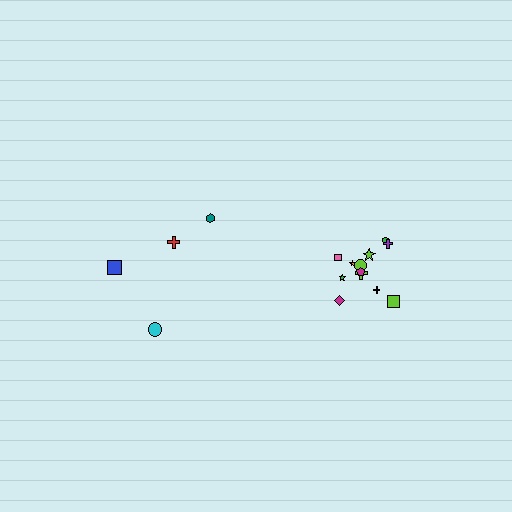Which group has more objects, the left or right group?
The right group.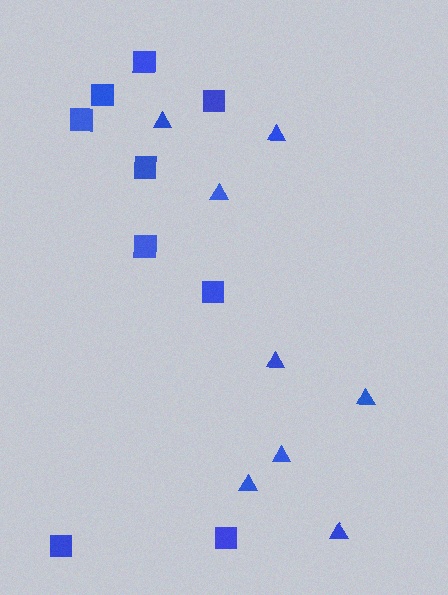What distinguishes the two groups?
There are 2 groups: one group of triangles (8) and one group of squares (9).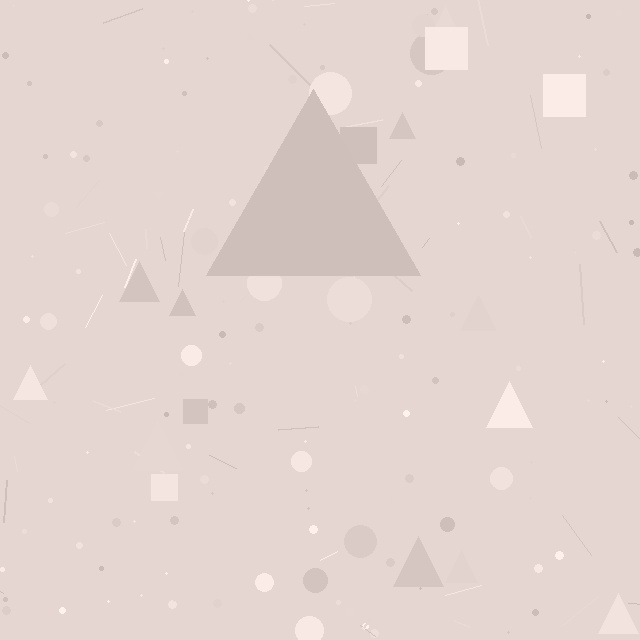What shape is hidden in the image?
A triangle is hidden in the image.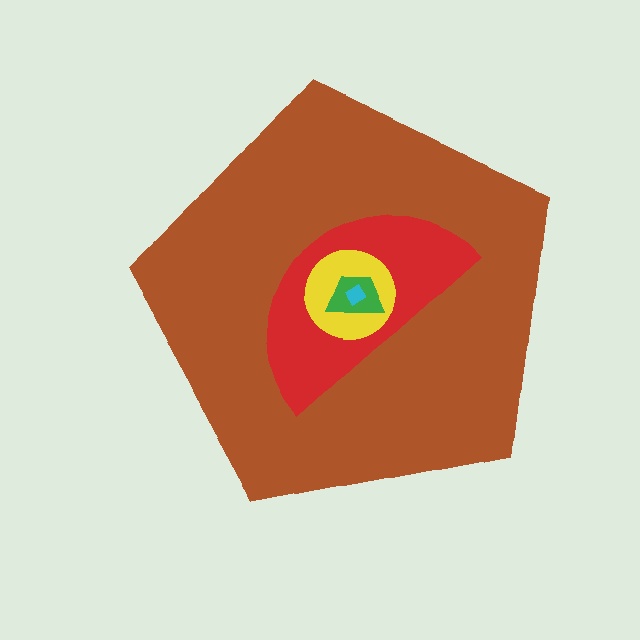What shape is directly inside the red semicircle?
The yellow circle.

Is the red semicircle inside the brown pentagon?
Yes.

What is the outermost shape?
The brown pentagon.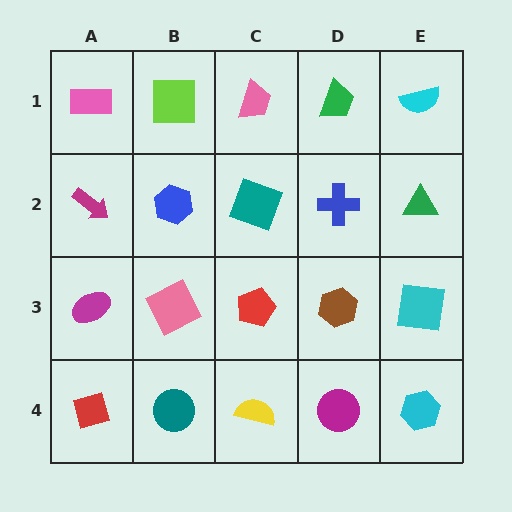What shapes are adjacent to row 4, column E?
A cyan square (row 3, column E), a magenta circle (row 4, column D).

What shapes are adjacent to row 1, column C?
A teal square (row 2, column C), a lime square (row 1, column B), a green trapezoid (row 1, column D).